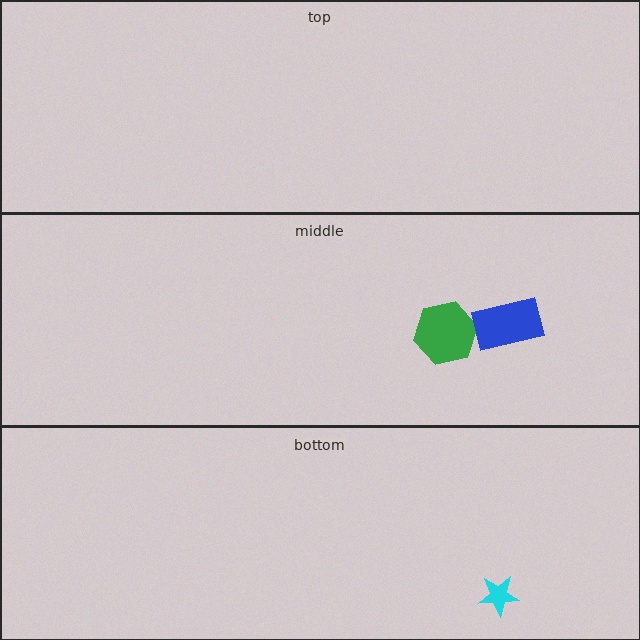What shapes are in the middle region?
The green hexagon, the blue rectangle.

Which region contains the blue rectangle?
The middle region.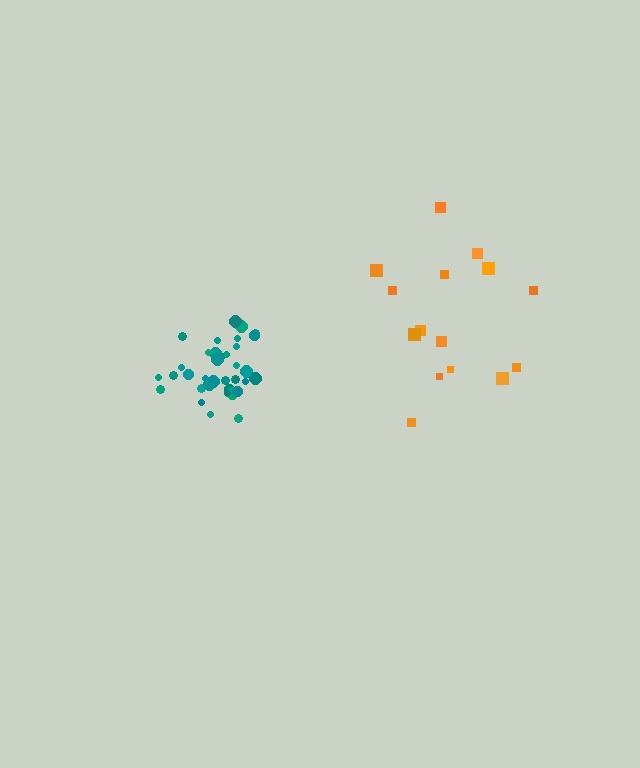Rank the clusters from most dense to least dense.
teal, orange.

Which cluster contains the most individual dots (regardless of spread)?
Teal (35).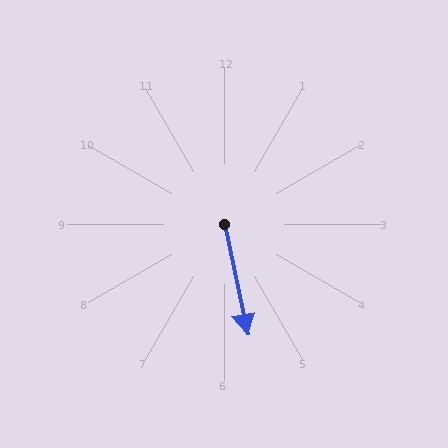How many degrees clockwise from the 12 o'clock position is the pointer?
Approximately 168 degrees.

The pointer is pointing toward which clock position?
Roughly 6 o'clock.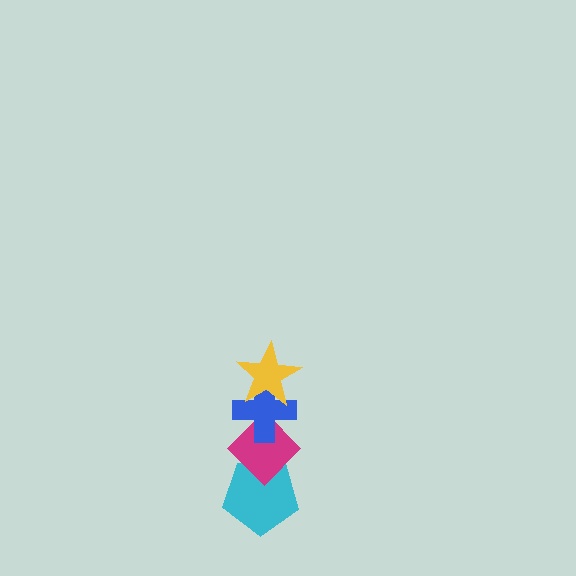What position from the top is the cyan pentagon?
The cyan pentagon is 4th from the top.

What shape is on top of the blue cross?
The yellow star is on top of the blue cross.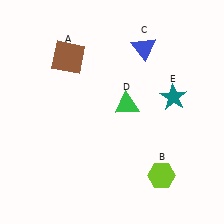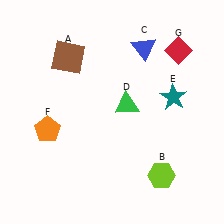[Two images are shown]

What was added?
An orange pentagon (F), a red diamond (G) were added in Image 2.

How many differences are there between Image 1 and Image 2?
There are 2 differences between the two images.